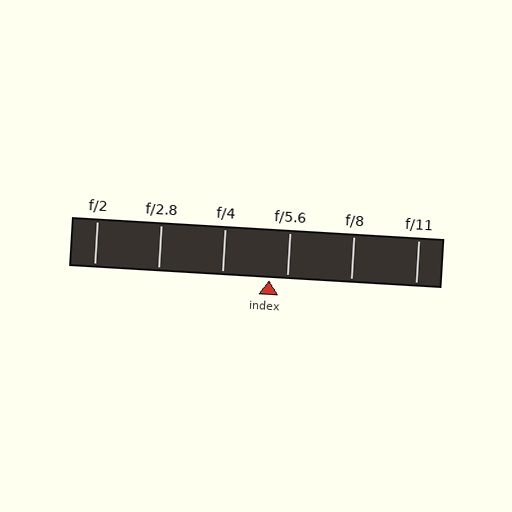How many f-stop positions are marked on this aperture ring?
There are 6 f-stop positions marked.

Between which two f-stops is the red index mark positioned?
The index mark is between f/4 and f/5.6.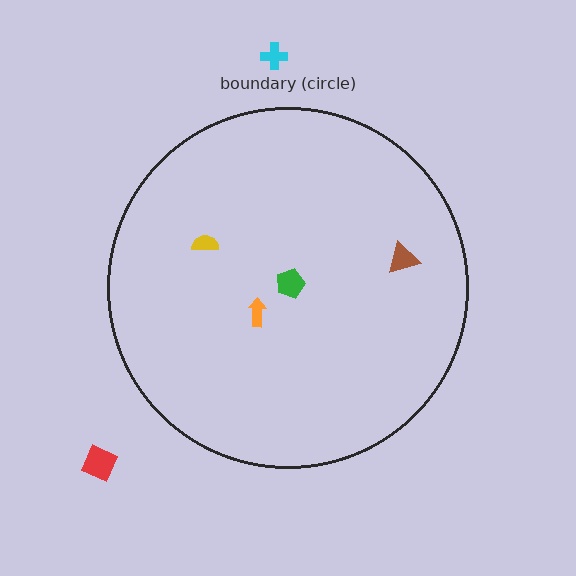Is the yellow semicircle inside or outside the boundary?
Inside.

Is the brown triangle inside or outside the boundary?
Inside.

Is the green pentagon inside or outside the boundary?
Inside.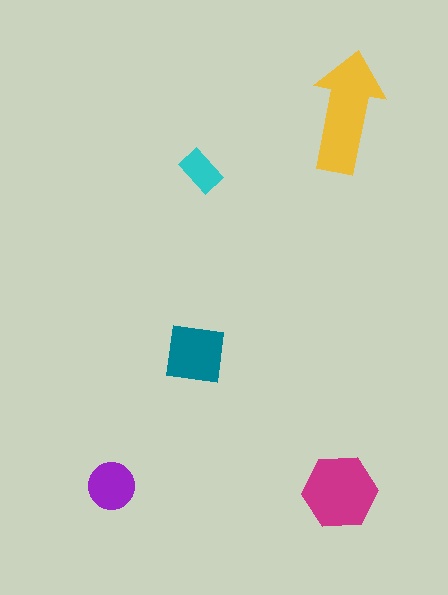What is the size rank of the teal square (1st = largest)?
3rd.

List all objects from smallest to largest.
The cyan rectangle, the purple circle, the teal square, the magenta hexagon, the yellow arrow.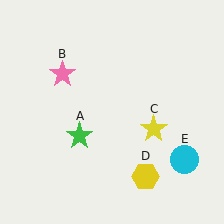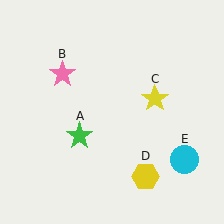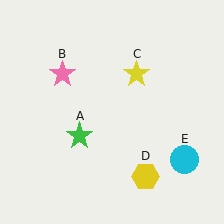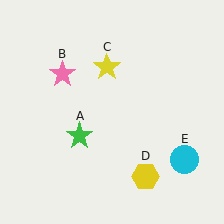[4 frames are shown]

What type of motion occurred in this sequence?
The yellow star (object C) rotated counterclockwise around the center of the scene.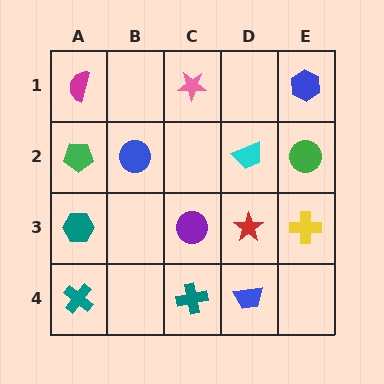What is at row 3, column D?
A red star.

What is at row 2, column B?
A blue circle.